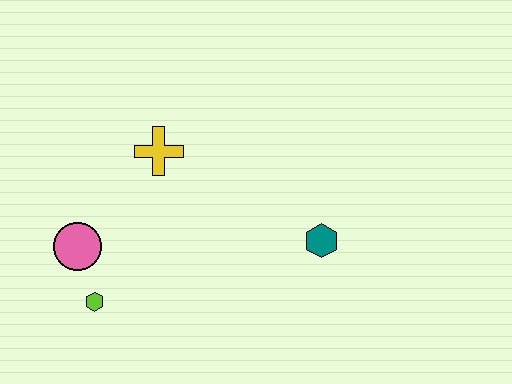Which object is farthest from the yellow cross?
The teal hexagon is farthest from the yellow cross.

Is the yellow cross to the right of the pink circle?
Yes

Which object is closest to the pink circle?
The lime hexagon is closest to the pink circle.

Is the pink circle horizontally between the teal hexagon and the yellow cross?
No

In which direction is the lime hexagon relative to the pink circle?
The lime hexagon is below the pink circle.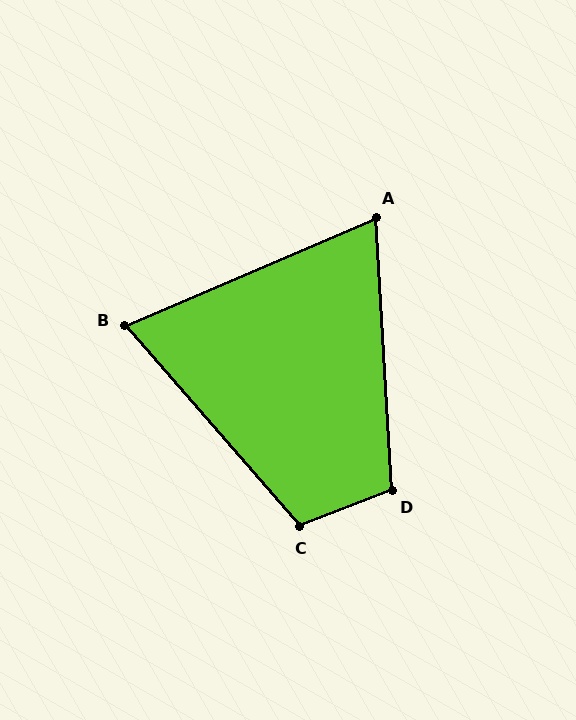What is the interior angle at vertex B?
Approximately 72 degrees (acute).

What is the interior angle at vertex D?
Approximately 108 degrees (obtuse).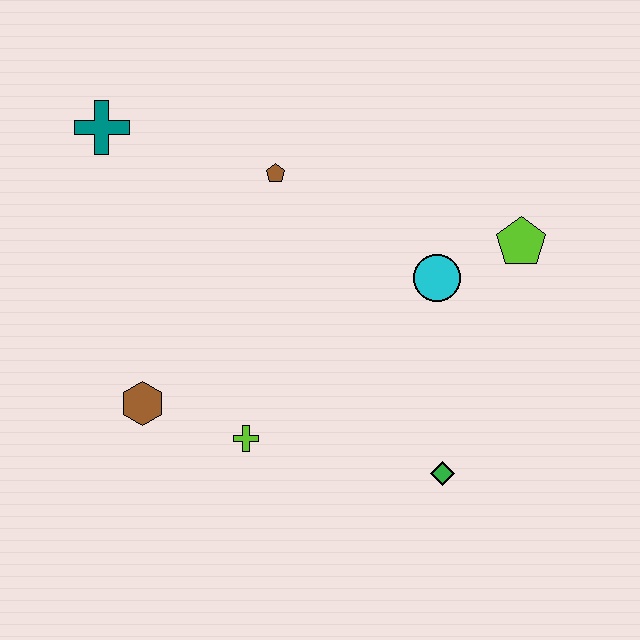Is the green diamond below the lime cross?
Yes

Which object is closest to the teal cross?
The brown pentagon is closest to the teal cross.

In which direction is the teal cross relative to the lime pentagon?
The teal cross is to the left of the lime pentagon.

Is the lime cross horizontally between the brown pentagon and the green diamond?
No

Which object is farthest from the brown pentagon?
The green diamond is farthest from the brown pentagon.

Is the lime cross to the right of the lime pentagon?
No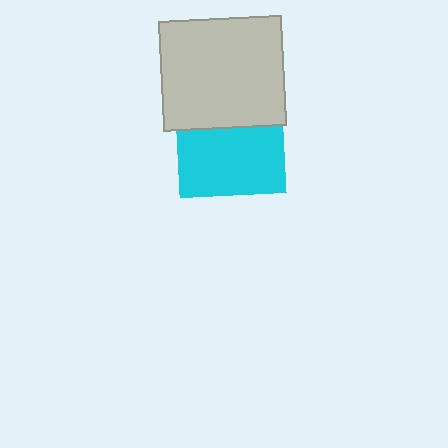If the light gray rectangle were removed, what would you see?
You would see the complete cyan square.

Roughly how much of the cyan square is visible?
About half of it is visible (roughly 62%).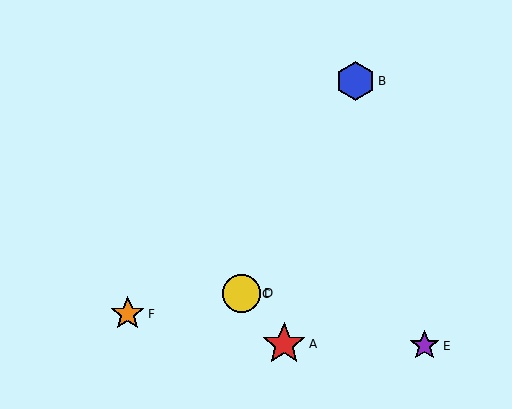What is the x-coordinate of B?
Object B is at x≈355.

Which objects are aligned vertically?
Objects C, D are aligned vertically.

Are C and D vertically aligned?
Yes, both are at x≈241.